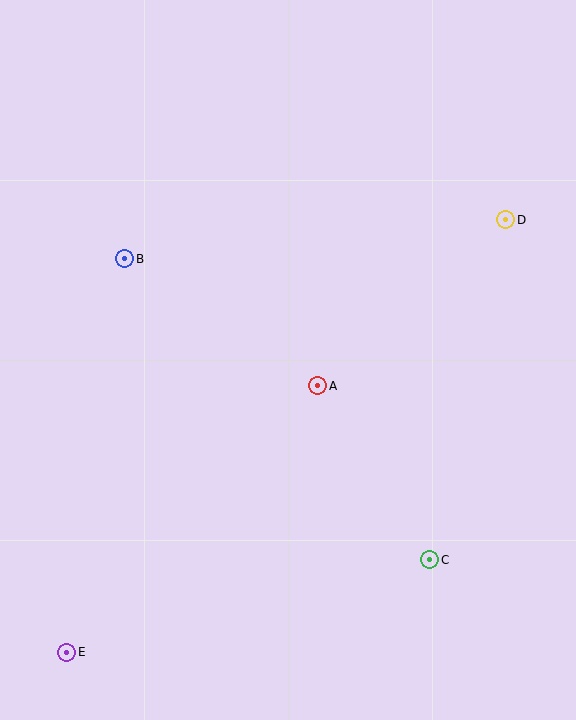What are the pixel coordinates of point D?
Point D is at (506, 220).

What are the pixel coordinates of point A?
Point A is at (318, 386).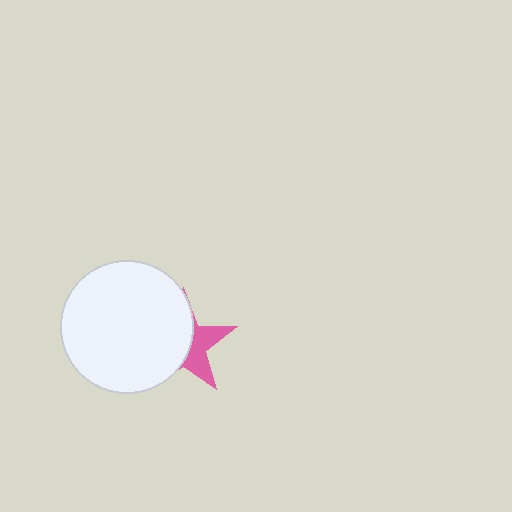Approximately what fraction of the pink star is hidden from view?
Roughly 62% of the pink star is hidden behind the white circle.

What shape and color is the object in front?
The object in front is a white circle.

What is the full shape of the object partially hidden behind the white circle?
The partially hidden object is a pink star.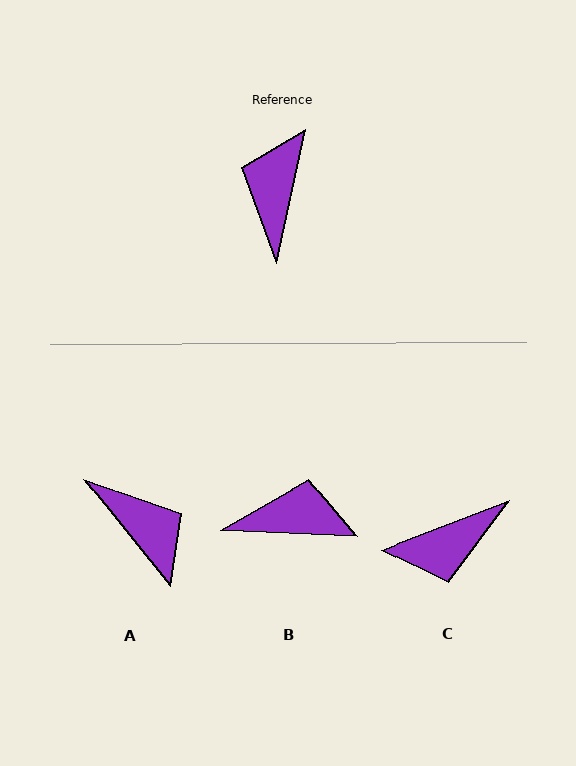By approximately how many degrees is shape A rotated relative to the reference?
Approximately 129 degrees clockwise.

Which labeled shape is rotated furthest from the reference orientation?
A, about 129 degrees away.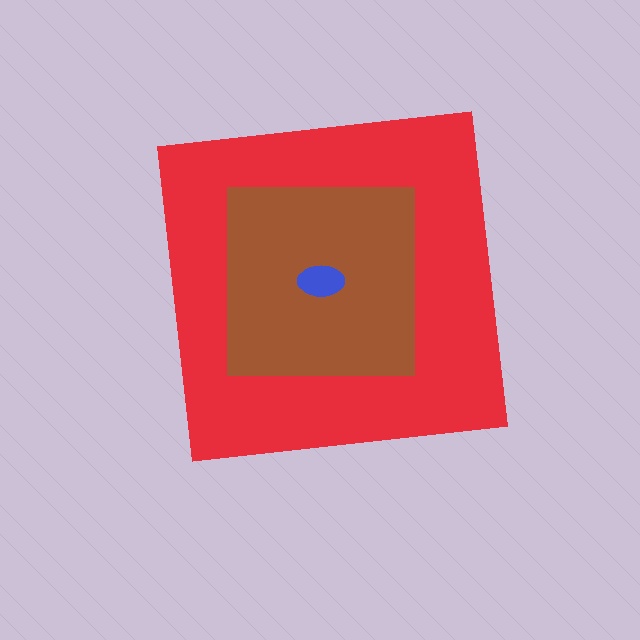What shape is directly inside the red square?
The brown square.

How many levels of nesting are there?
3.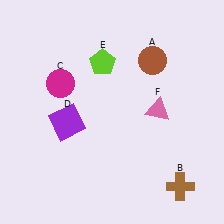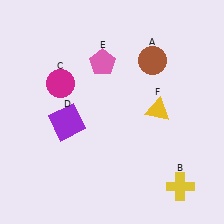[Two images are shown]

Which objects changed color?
B changed from brown to yellow. E changed from lime to pink. F changed from pink to yellow.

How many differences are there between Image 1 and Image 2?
There are 3 differences between the two images.